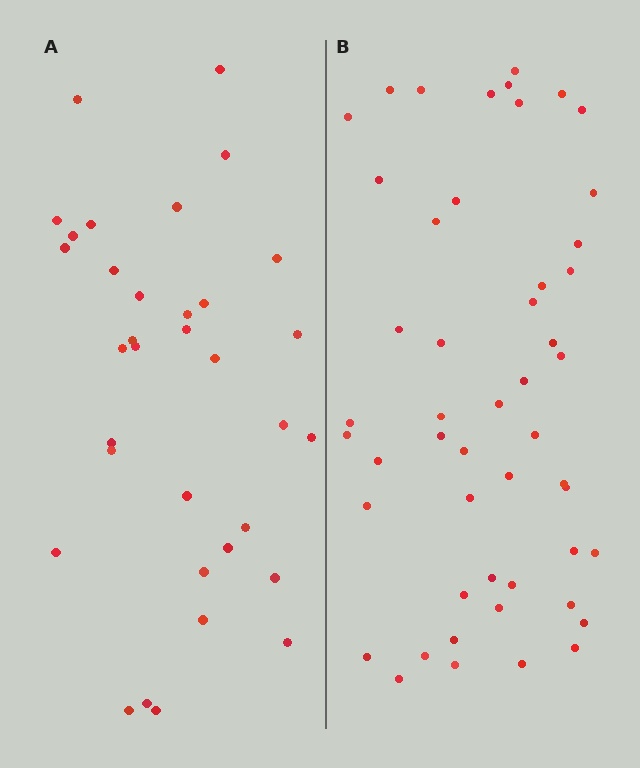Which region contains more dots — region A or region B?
Region B (the right region) has more dots.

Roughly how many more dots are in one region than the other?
Region B has approximately 15 more dots than region A.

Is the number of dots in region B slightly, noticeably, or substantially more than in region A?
Region B has substantially more. The ratio is roughly 1.5 to 1.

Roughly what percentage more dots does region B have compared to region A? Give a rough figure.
About 45% more.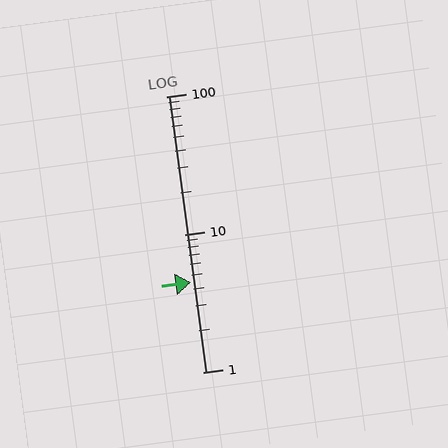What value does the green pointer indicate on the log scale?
The pointer indicates approximately 4.5.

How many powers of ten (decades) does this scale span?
The scale spans 2 decades, from 1 to 100.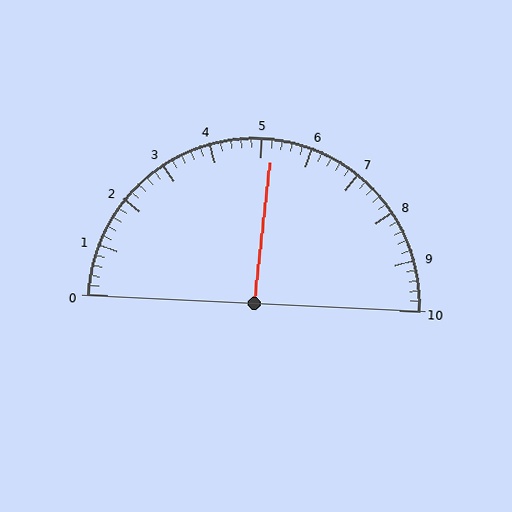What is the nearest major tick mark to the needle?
The nearest major tick mark is 5.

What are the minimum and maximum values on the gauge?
The gauge ranges from 0 to 10.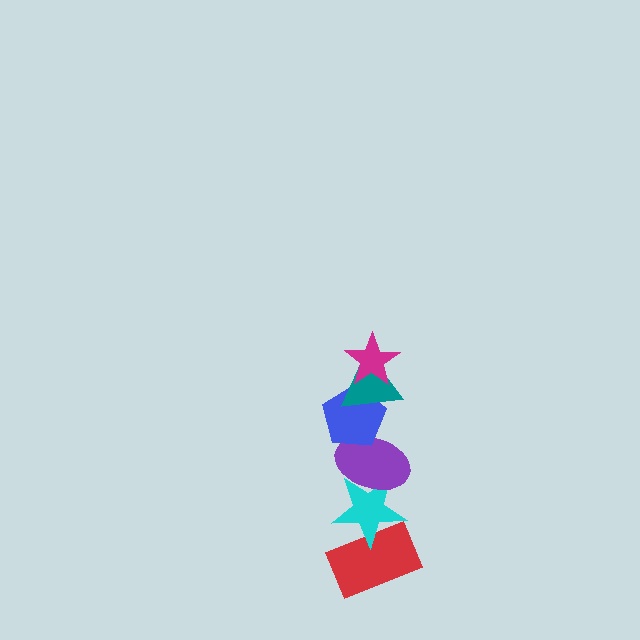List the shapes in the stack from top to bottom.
From top to bottom: the magenta star, the teal triangle, the blue pentagon, the purple ellipse, the cyan star, the red rectangle.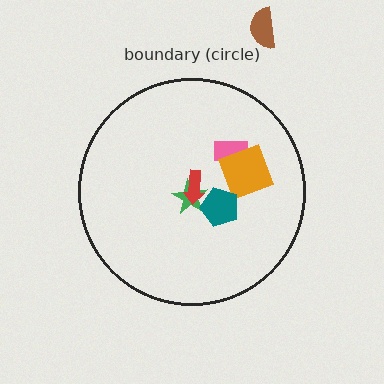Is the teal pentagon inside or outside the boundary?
Inside.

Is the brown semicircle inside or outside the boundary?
Outside.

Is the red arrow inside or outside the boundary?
Inside.